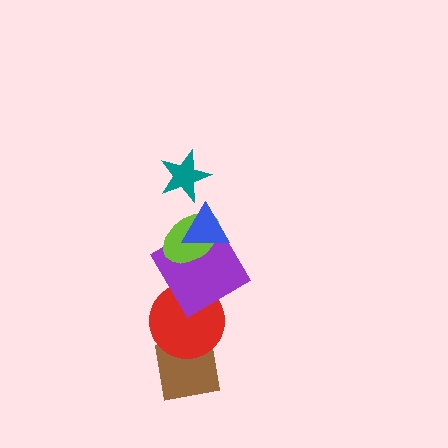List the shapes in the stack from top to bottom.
From top to bottom: the teal star, the blue triangle, the lime ellipse, the purple diamond, the red circle, the brown square.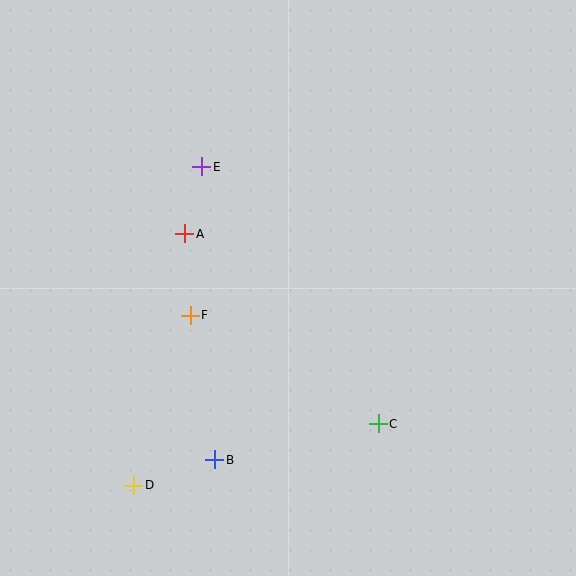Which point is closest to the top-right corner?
Point E is closest to the top-right corner.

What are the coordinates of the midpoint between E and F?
The midpoint between E and F is at (196, 241).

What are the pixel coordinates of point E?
Point E is at (202, 167).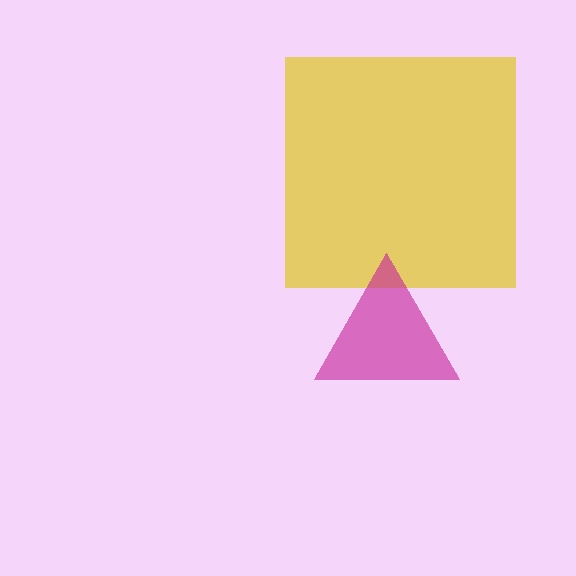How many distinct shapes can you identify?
There are 2 distinct shapes: a yellow square, a magenta triangle.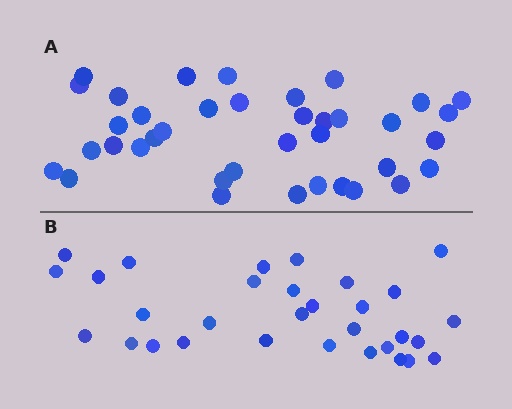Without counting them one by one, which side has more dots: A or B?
Region A (the top region) has more dots.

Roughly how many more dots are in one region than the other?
Region A has roughly 8 or so more dots than region B.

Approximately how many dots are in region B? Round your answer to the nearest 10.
About 30 dots. (The exact count is 31, which rounds to 30.)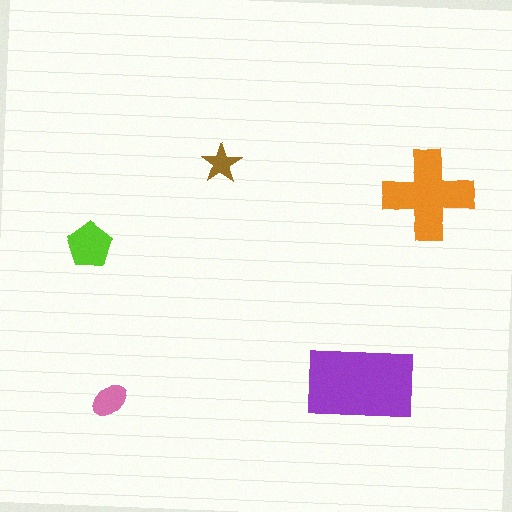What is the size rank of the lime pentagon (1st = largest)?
3rd.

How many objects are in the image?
There are 5 objects in the image.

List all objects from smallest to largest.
The brown star, the pink ellipse, the lime pentagon, the orange cross, the purple rectangle.